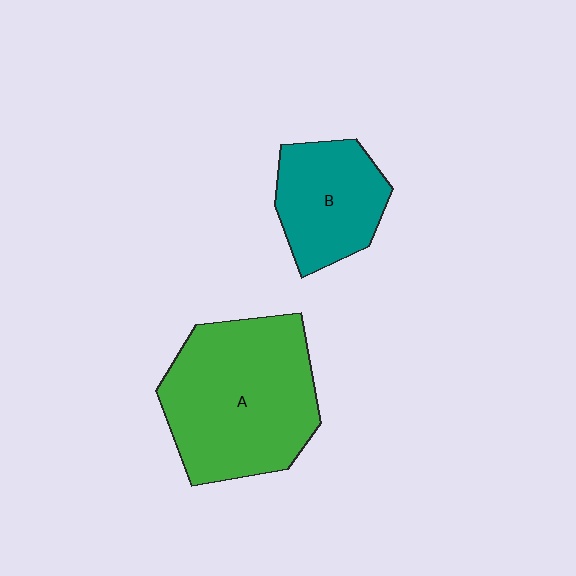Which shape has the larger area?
Shape A (green).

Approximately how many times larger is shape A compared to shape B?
Approximately 1.8 times.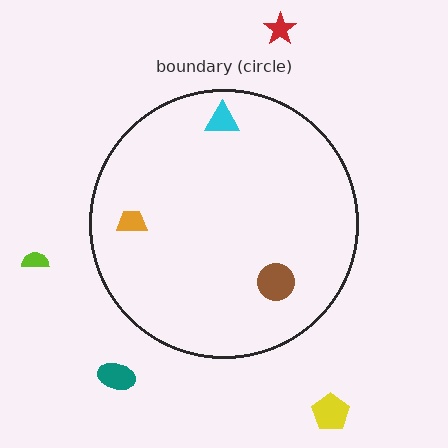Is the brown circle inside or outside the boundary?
Inside.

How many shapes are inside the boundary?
3 inside, 4 outside.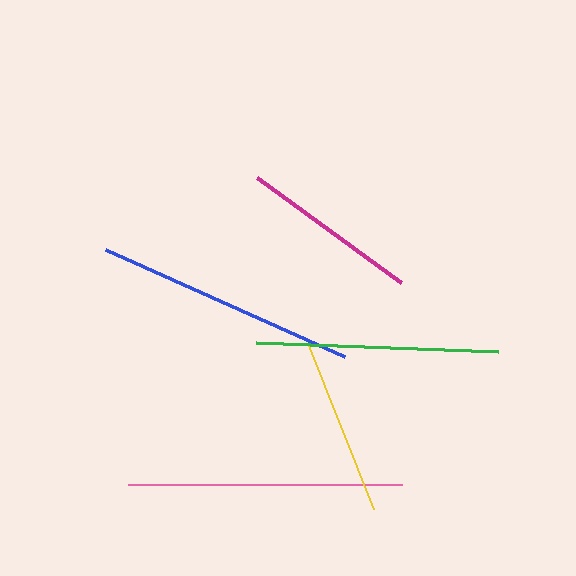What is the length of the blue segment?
The blue segment is approximately 262 pixels long.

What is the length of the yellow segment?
The yellow segment is approximately 178 pixels long.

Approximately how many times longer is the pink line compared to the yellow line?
The pink line is approximately 1.5 times the length of the yellow line.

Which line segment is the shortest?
The magenta line is the shortest at approximately 177 pixels.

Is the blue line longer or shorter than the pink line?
The pink line is longer than the blue line.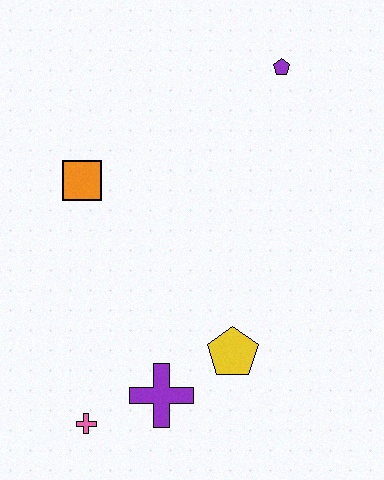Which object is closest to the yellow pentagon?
The purple cross is closest to the yellow pentagon.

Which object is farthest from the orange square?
The pink cross is farthest from the orange square.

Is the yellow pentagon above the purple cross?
Yes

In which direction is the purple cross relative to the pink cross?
The purple cross is to the right of the pink cross.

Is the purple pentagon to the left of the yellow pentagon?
No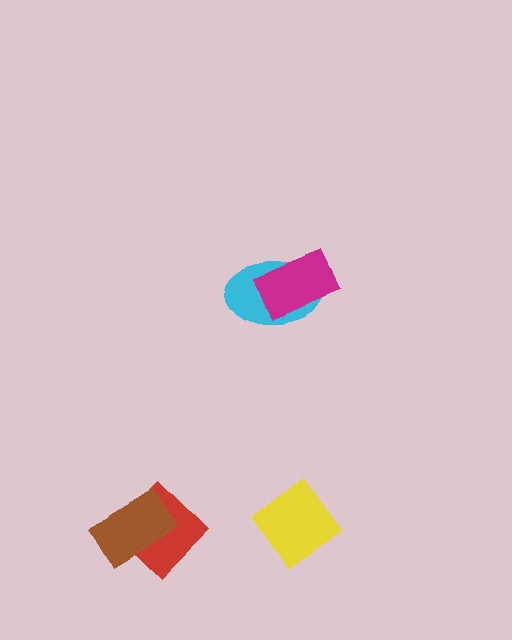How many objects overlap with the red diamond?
1 object overlaps with the red diamond.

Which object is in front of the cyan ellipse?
The magenta rectangle is in front of the cyan ellipse.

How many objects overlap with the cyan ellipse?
1 object overlaps with the cyan ellipse.